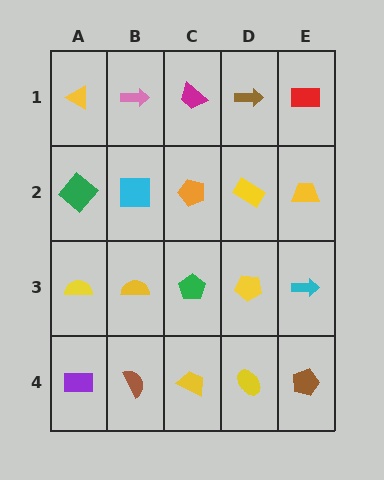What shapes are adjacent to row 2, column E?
A red rectangle (row 1, column E), a cyan arrow (row 3, column E), a yellow rectangle (row 2, column D).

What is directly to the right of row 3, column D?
A cyan arrow.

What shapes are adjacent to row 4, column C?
A green pentagon (row 3, column C), a brown semicircle (row 4, column B), a yellow ellipse (row 4, column D).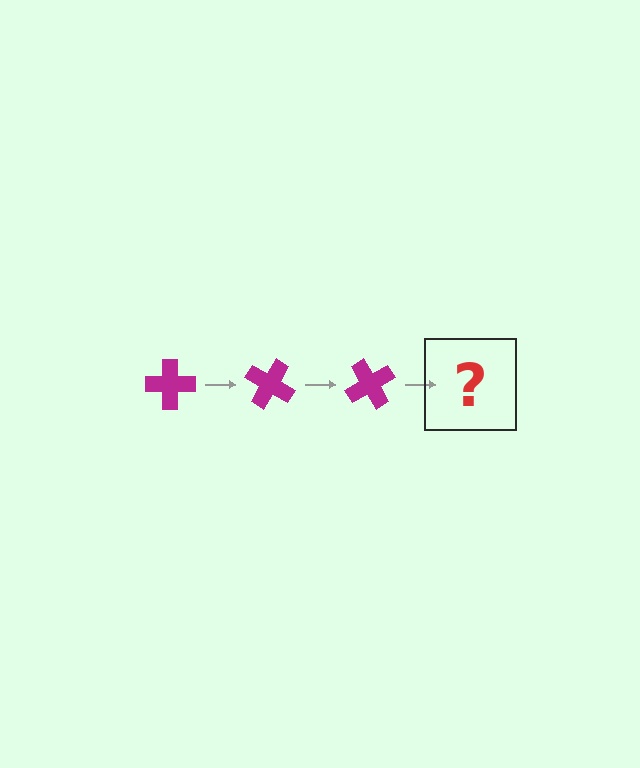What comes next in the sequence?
The next element should be a magenta cross rotated 90 degrees.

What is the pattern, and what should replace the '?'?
The pattern is that the cross rotates 30 degrees each step. The '?' should be a magenta cross rotated 90 degrees.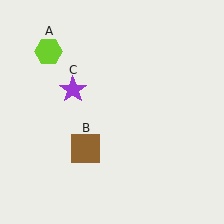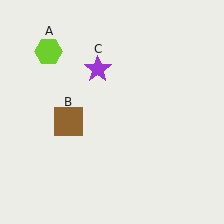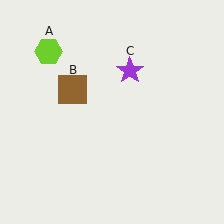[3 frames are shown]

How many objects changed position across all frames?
2 objects changed position: brown square (object B), purple star (object C).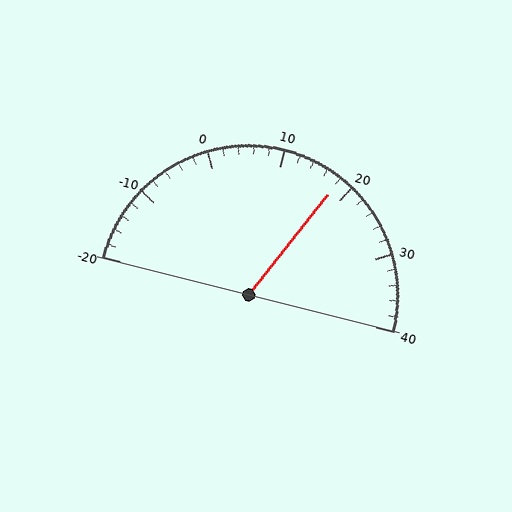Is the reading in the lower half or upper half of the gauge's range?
The reading is in the upper half of the range (-20 to 40).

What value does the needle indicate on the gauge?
The needle indicates approximately 18.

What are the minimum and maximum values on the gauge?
The gauge ranges from -20 to 40.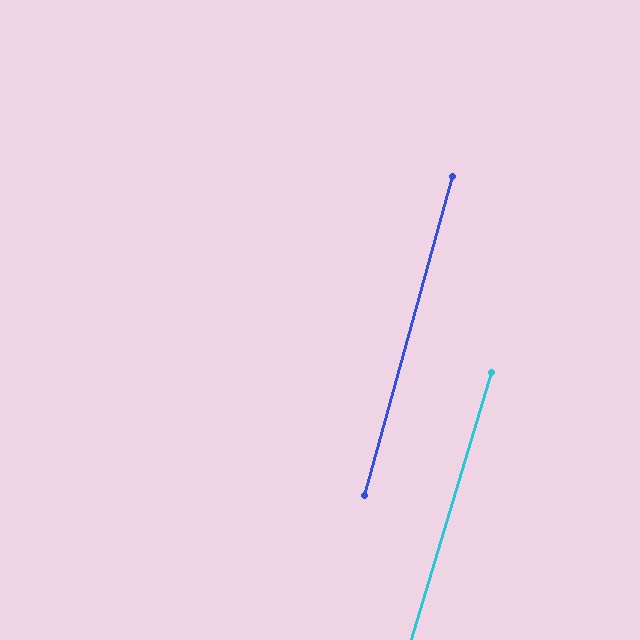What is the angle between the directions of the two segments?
Approximately 1 degree.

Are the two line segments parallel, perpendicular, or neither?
Parallel — their directions differ by only 1.1°.